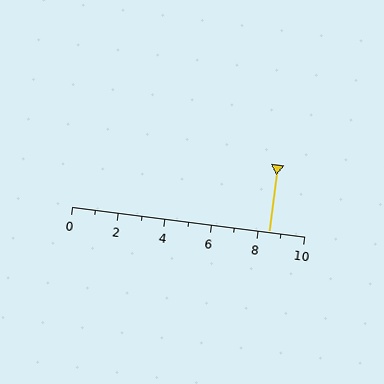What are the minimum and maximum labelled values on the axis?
The axis runs from 0 to 10.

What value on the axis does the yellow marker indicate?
The marker indicates approximately 8.5.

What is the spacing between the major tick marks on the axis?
The major ticks are spaced 2 apart.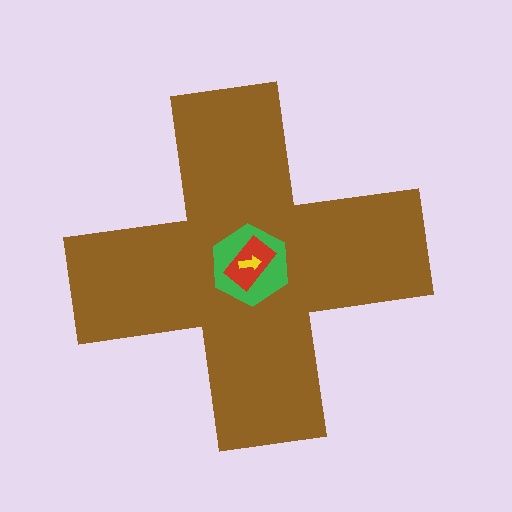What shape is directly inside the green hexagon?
The red rectangle.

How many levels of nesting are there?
4.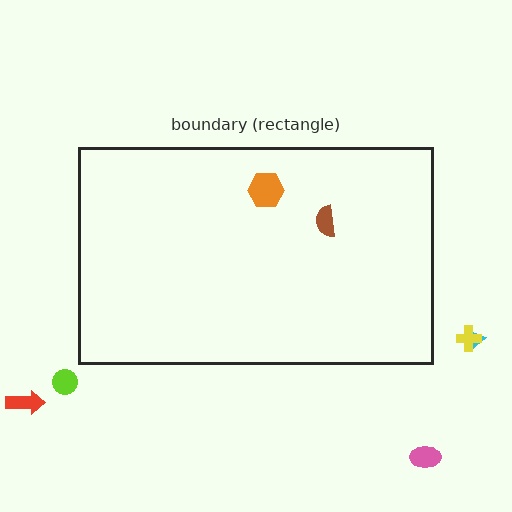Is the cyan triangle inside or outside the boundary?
Outside.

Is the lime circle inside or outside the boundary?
Outside.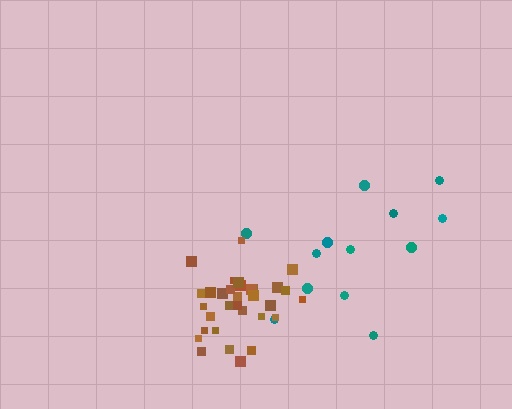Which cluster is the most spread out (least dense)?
Teal.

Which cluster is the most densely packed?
Brown.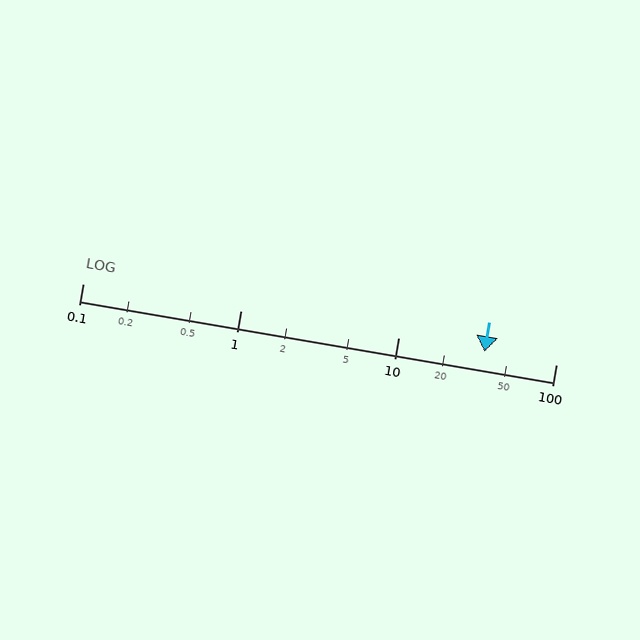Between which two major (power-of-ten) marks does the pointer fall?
The pointer is between 10 and 100.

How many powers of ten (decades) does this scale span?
The scale spans 3 decades, from 0.1 to 100.